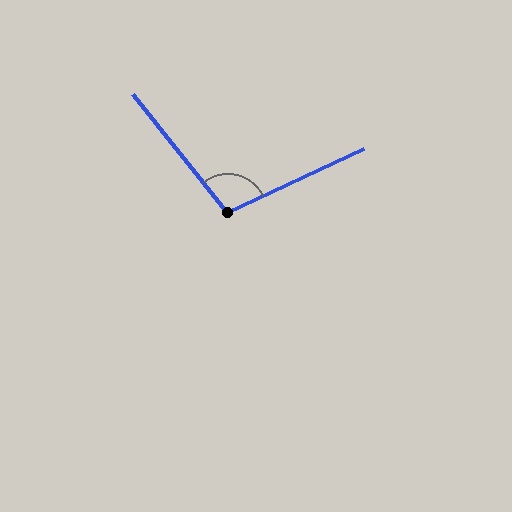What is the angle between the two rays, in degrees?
Approximately 103 degrees.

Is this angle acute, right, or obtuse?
It is obtuse.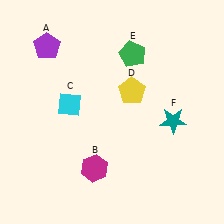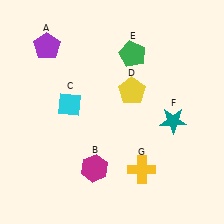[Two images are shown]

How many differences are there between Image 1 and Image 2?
There is 1 difference between the two images.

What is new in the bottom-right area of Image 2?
A yellow cross (G) was added in the bottom-right area of Image 2.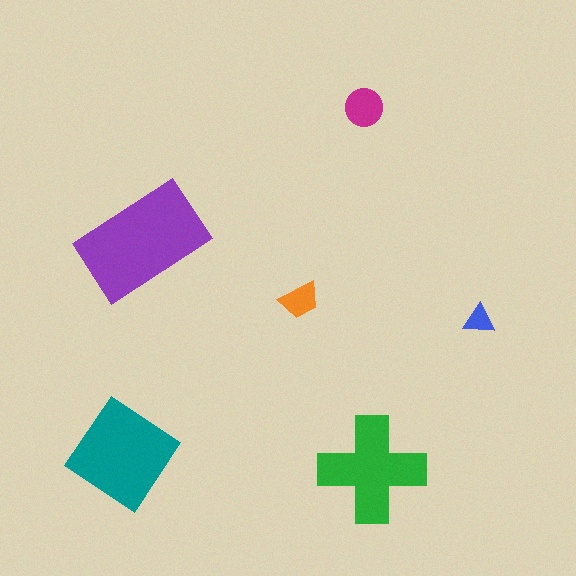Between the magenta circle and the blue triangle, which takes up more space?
The magenta circle.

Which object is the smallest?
The blue triangle.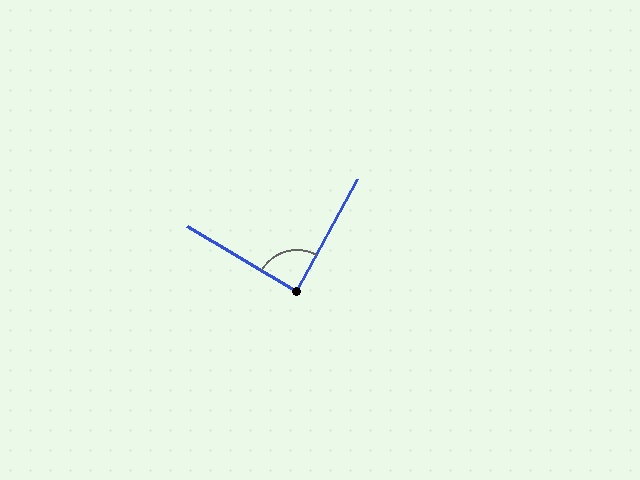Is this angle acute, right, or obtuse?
It is approximately a right angle.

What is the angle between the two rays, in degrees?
Approximately 88 degrees.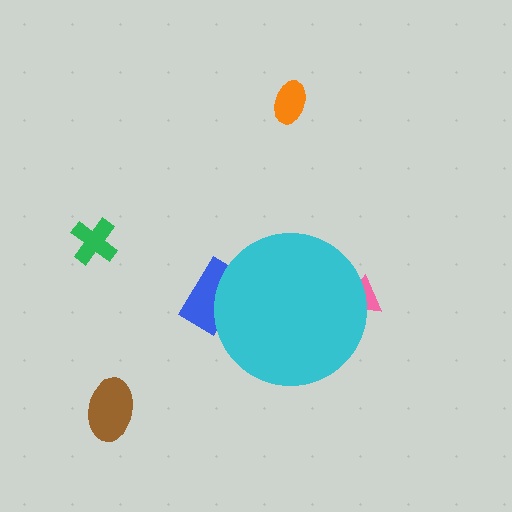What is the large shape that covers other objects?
A cyan circle.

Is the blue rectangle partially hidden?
Yes, the blue rectangle is partially hidden behind the cyan circle.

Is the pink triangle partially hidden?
Yes, the pink triangle is partially hidden behind the cyan circle.